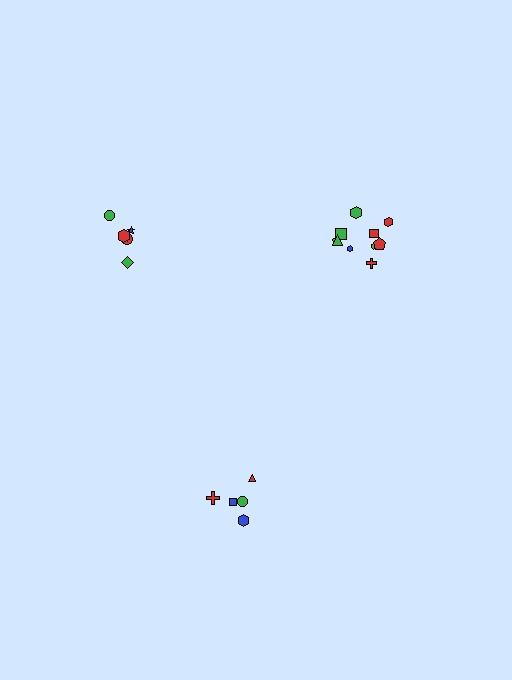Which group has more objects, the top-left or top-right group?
The top-right group.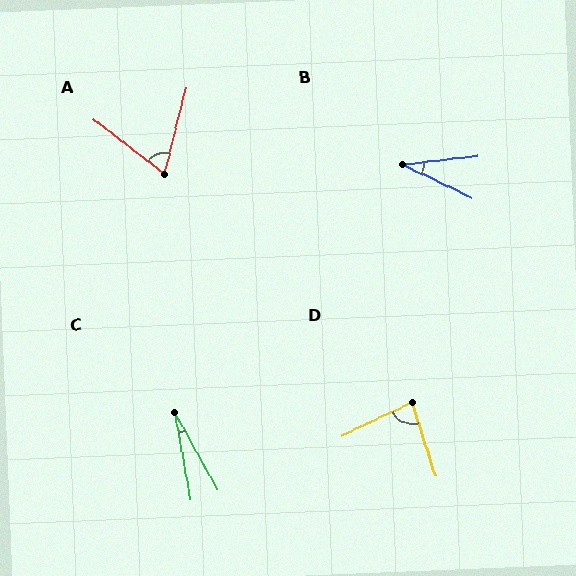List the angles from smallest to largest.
C (19°), B (32°), A (67°), D (82°).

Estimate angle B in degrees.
Approximately 32 degrees.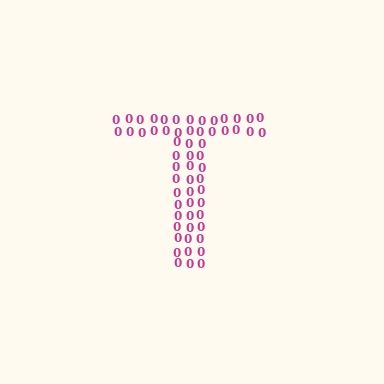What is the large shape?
The large shape is the letter T.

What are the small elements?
The small elements are digit 0's.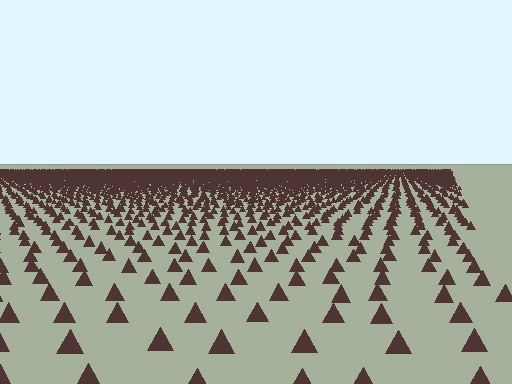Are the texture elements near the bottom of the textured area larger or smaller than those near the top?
Larger. Near the bottom, elements are closer to the viewer and appear at a bigger on-screen size.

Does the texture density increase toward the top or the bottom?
Density increases toward the top.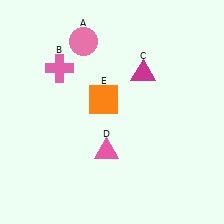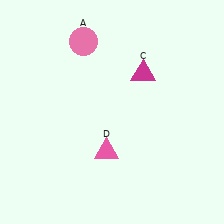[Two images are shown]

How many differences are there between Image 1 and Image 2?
There are 2 differences between the two images.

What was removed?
The orange square (E), the pink cross (B) were removed in Image 2.